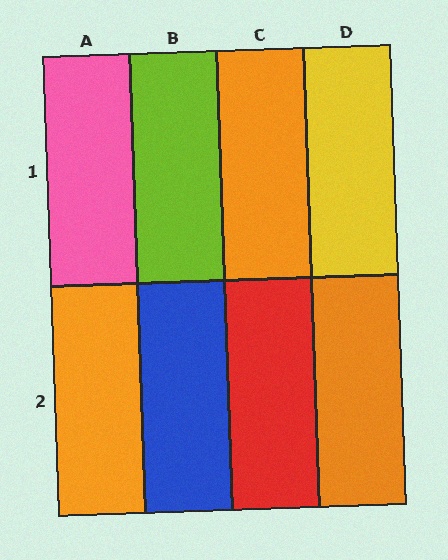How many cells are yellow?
1 cell is yellow.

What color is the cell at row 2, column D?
Orange.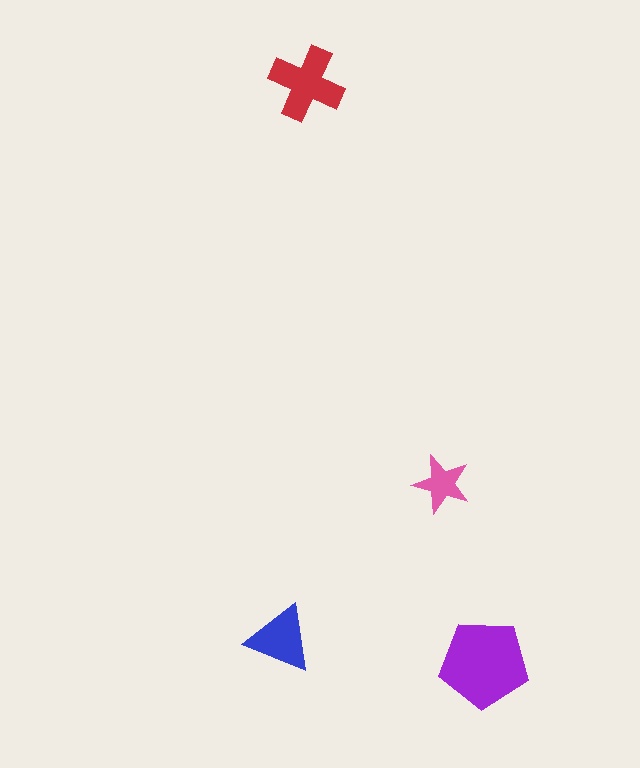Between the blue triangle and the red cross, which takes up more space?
The red cross.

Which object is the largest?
The purple pentagon.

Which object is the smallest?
The pink star.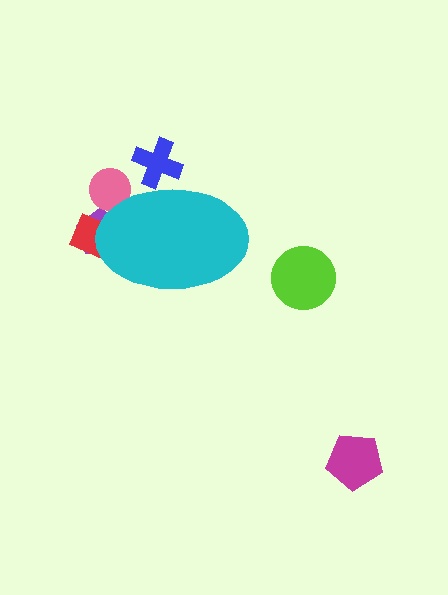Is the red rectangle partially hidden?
Yes, the red rectangle is partially hidden behind the cyan ellipse.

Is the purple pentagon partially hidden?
Yes, the purple pentagon is partially hidden behind the cyan ellipse.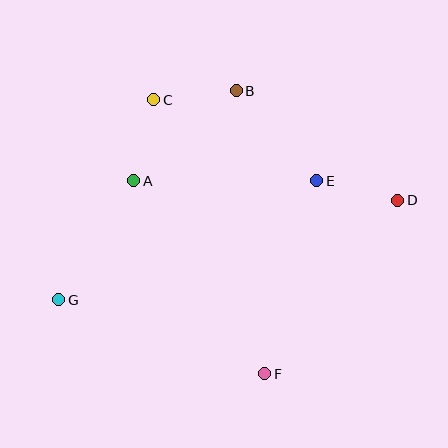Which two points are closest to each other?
Points B and C are closest to each other.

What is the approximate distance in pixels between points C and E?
The distance between C and E is approximately 182 pixels.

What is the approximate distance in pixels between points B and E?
The distance between B and E is approximately 121 pixels.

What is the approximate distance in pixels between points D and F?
The distance between D and F is approximately 219 pixels.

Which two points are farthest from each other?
Points D and G are farthest from each other.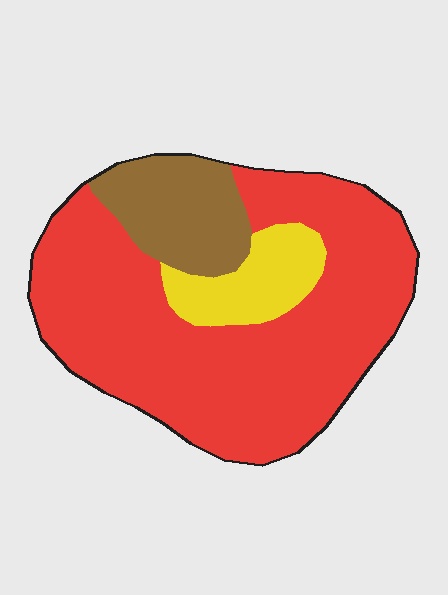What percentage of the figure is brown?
Brown takes up about one sixth (1/6) of the figure.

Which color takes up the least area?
Yellow, at roughly 10%.